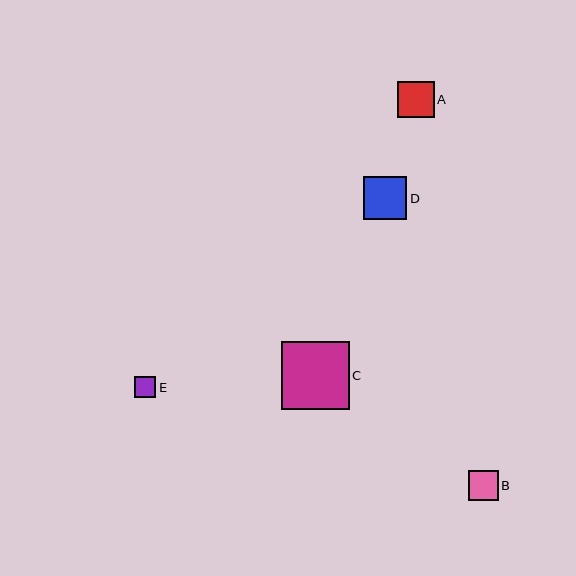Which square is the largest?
Square C is the largest with a size of approximately 68 pixels.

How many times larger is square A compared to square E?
Square A is approximately 1.7 times the size of square E.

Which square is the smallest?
Square E is the smallest with a size of approximately 21 pixels.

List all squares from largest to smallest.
From largest to smallest: C, D, A, B, E.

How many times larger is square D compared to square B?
Square D is approximately 1.4 times the size of square B.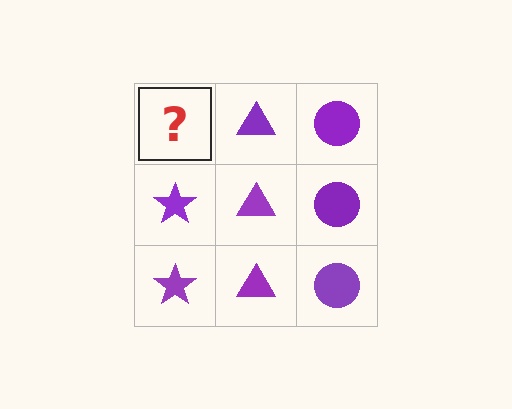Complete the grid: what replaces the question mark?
The question mark should be replaced with a purple star.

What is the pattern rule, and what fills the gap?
The rule is that each column has a consistent shape. The gap should be filled with a purple star.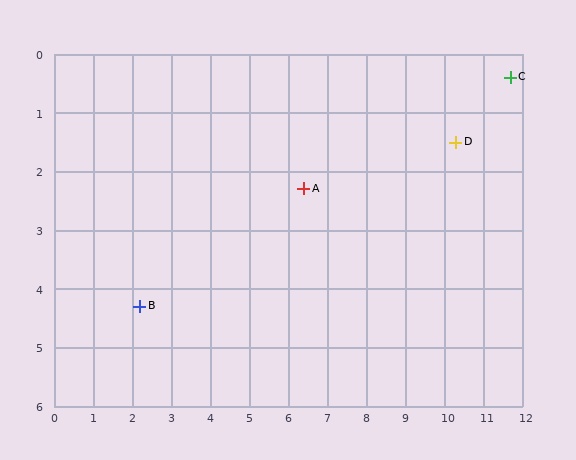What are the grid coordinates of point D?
Point D is at approximately (10.3, 1.5).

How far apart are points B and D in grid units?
Points B and D are about 8.6 grid units apart.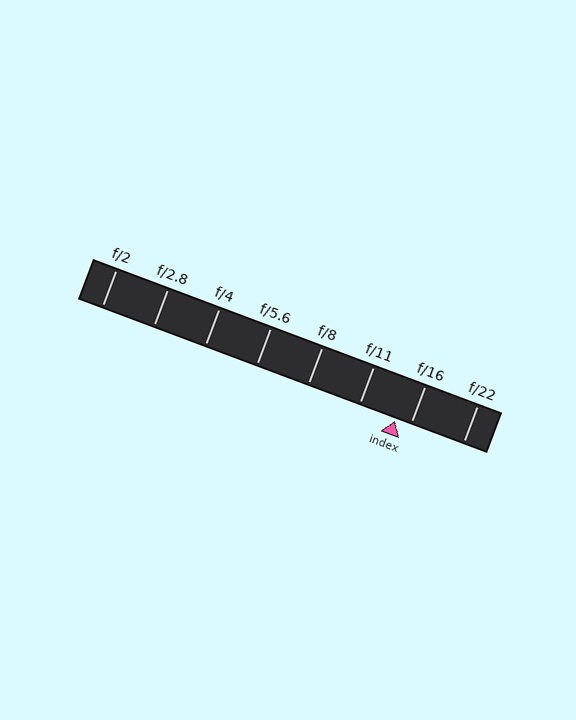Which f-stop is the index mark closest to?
The index mark is closest to f/16.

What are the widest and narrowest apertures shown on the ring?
The widest aperture shown is f/2 and the narrowest is f/22.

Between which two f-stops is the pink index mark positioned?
The index mark is between f/11 and f/16.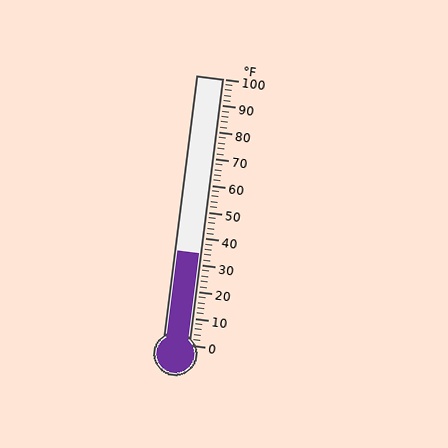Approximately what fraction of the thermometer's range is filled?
The thermometer is filled to approximately 35% of its range.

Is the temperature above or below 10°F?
The temperature is above 10°F.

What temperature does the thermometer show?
The thermometer shows approximately 34°F.